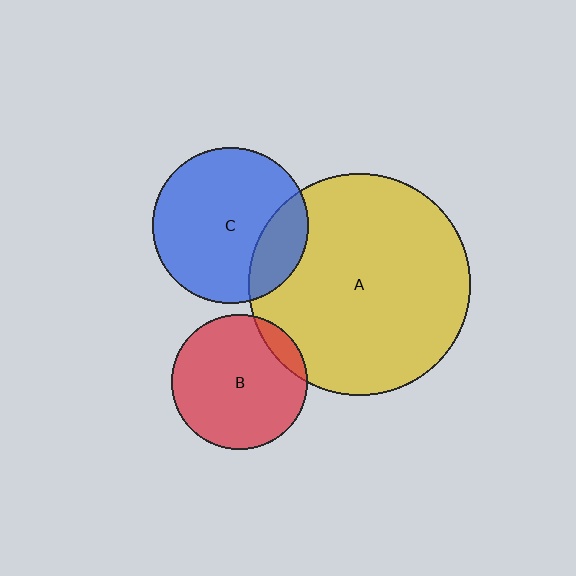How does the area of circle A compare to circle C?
Approximately 2.0 times.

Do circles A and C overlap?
Yes.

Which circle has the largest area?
Circle A (yellow).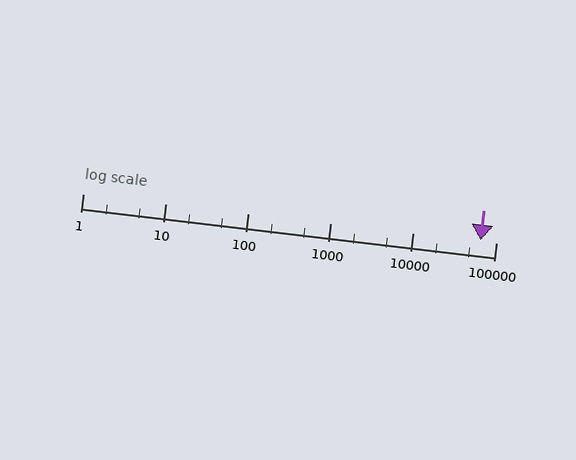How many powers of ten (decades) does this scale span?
The scale spans 5 decades, from 1 to 100000.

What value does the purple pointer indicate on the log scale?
The pointer indicates approximately 65000.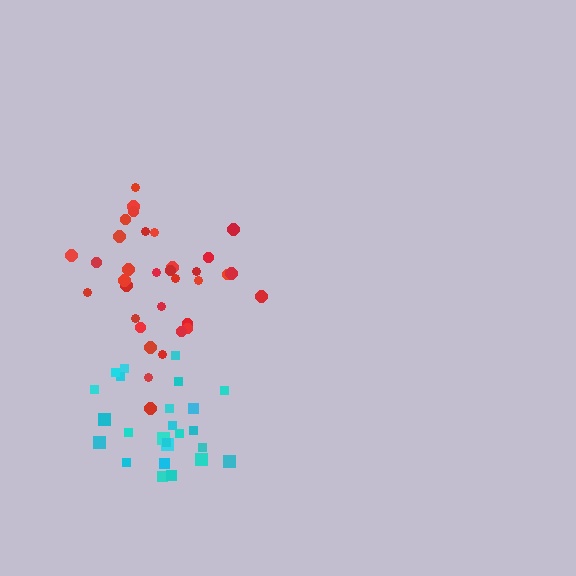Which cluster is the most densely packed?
Red.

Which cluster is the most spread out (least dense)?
Cyan.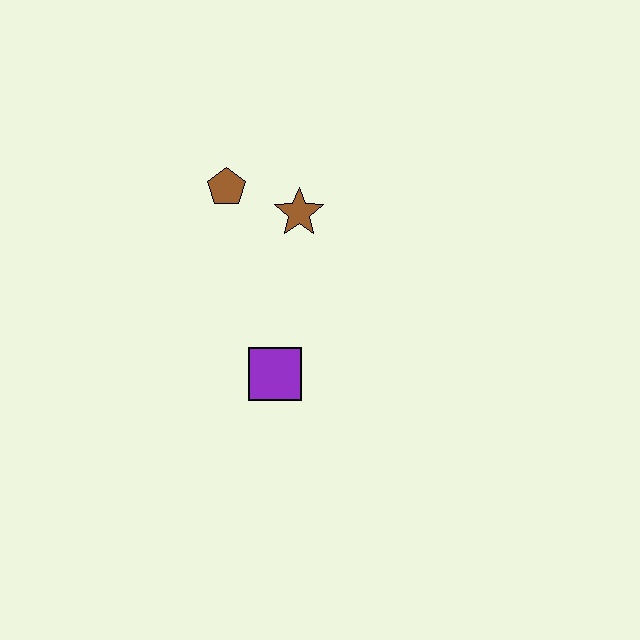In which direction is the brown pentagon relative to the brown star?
The brown pentagon is to the left of the brown star.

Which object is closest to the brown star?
The brown pentagon is closest to the brown star.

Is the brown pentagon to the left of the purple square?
Yes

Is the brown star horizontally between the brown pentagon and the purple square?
No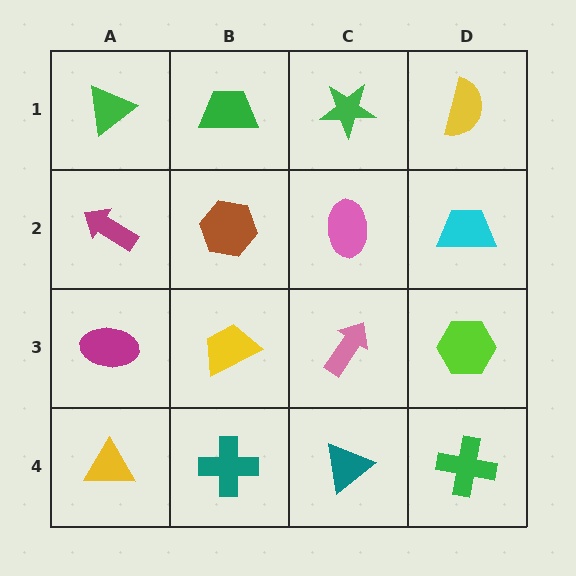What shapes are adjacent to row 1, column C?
A pink ellipse (row 2, column C), a green trapezoid (row 1, column B), a yellow semicircle (row 1, column D).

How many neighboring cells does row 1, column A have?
2.